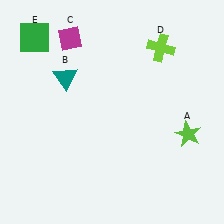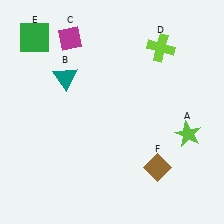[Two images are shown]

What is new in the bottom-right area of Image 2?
A brown diamond (F) was added in the bottom-right area of Image 2.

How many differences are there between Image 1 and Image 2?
There is 1 difference between the two images.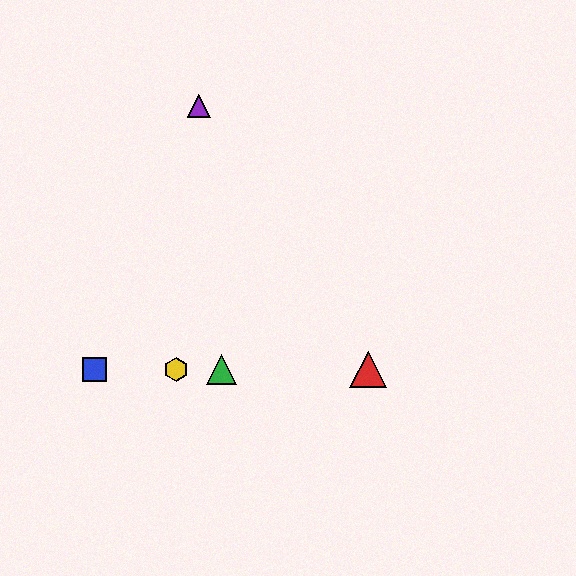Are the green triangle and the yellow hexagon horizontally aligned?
Yes, both are at y≈370.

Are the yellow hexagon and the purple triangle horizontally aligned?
No, the yellow hexagon is at y≈370 and the purple triangle is at y≈106.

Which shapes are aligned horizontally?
The red triangle, the blue square, the green triangle, the yellow hexagon are aligned horizontally.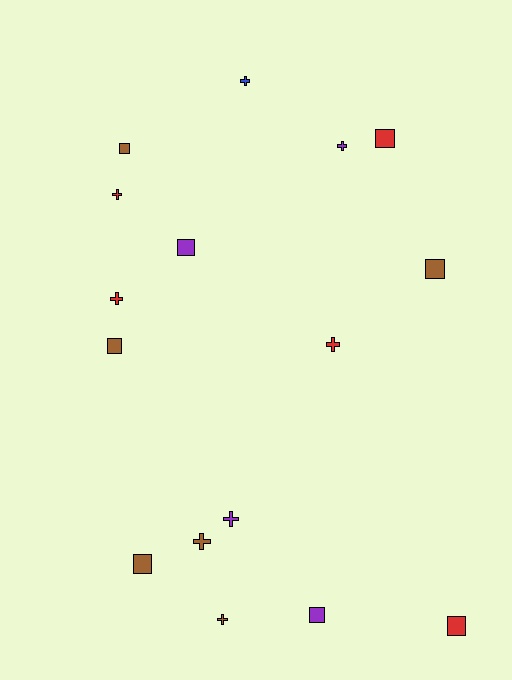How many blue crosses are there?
There is 1 blue cross.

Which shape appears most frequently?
Cross, with 8 objects.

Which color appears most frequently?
Brown, with 6 objects.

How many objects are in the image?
There are 16 objects.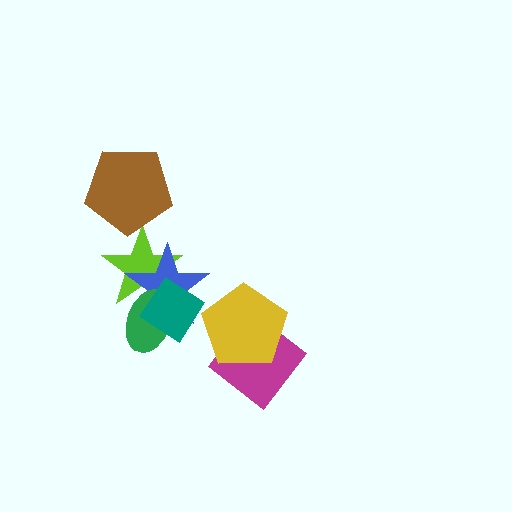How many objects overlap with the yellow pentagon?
1 object overlaps with the yellow pentagon.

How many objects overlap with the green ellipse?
3 objects overlap with the green ellipse.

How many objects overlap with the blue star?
3 objects overlap with the blue star.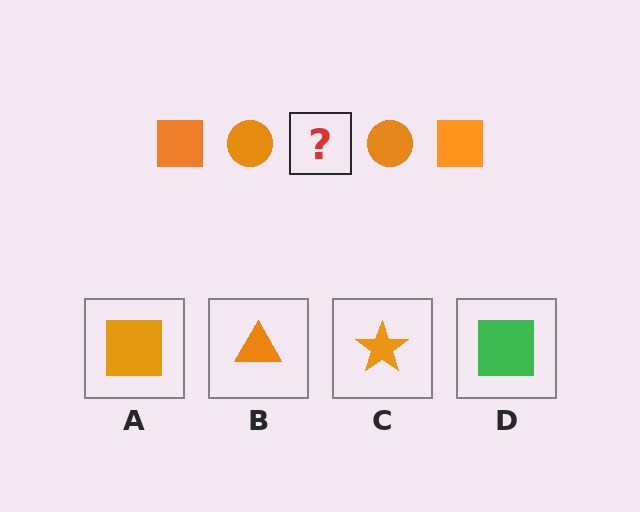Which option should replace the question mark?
Option A.